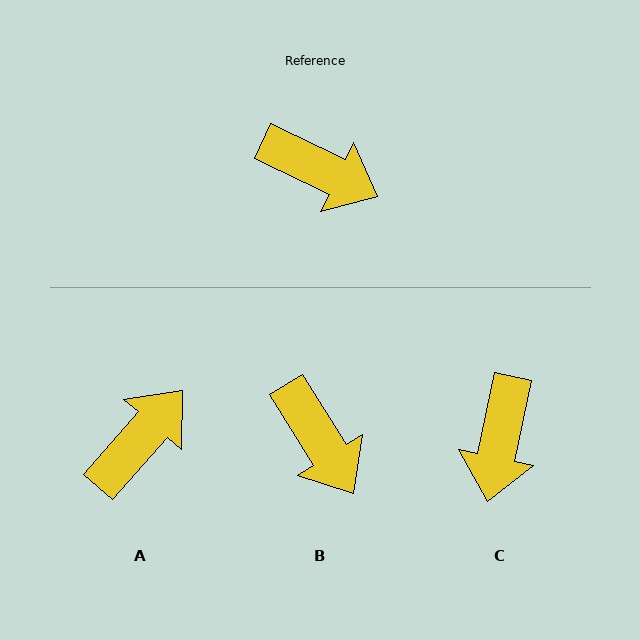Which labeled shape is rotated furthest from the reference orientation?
C, about 76 degrees away.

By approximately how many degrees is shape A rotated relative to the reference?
Approximately 74 degrees counter-clockwise.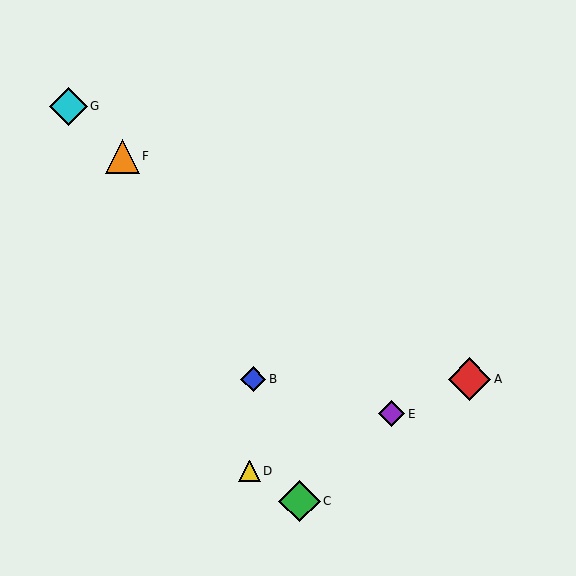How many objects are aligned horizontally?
2 objects (A, B) are aligned horizontally.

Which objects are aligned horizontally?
Objects A, B are aligned horizontally.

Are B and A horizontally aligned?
Yes, both are at y≈379.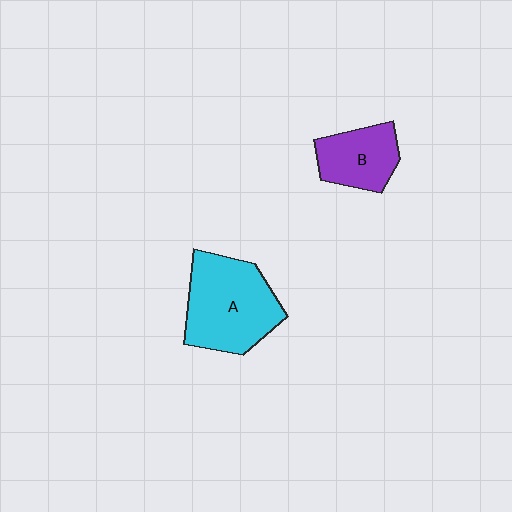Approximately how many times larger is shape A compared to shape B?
Approximately 1.7 times.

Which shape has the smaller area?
Shape B (purple).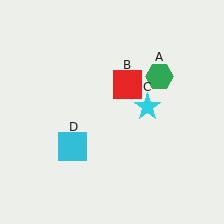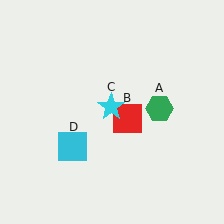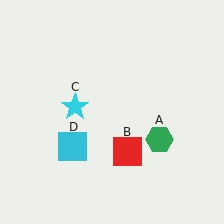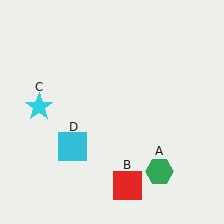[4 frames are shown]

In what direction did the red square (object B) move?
The red square (object B) moved down.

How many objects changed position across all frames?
3 objects changed position: green hexagon (object A), red square (object B), cyan star (object C).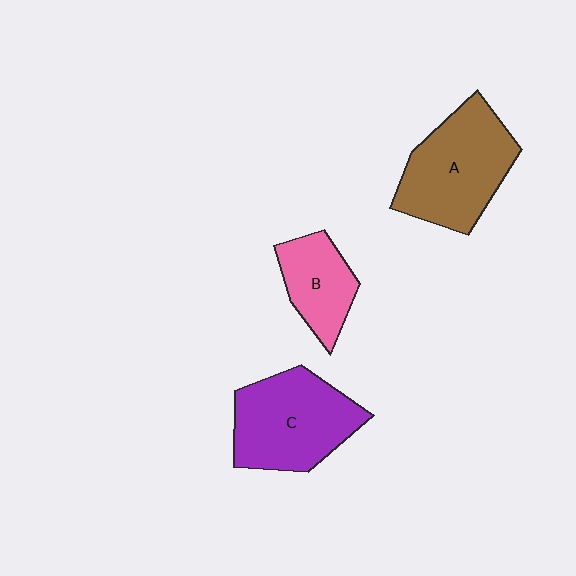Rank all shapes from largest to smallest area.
From largest to smallest: A (brown), C (purple), B (pink).